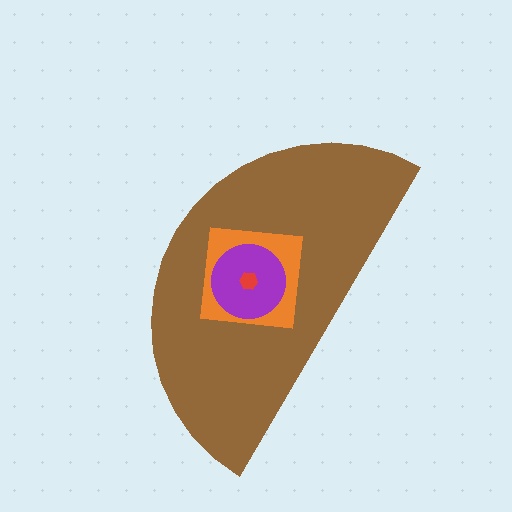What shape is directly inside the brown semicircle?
The orange square.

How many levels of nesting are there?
4.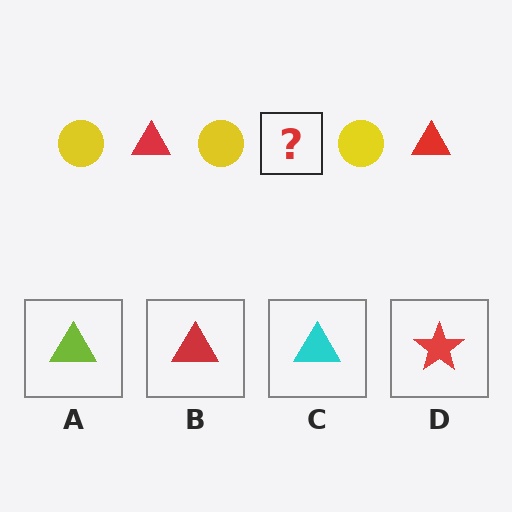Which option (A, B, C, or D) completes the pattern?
B.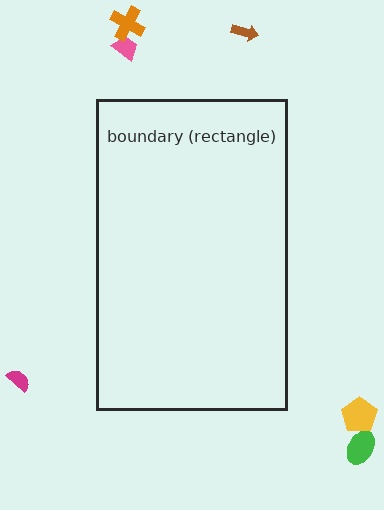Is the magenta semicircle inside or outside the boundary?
Outside.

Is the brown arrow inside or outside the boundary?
Outside.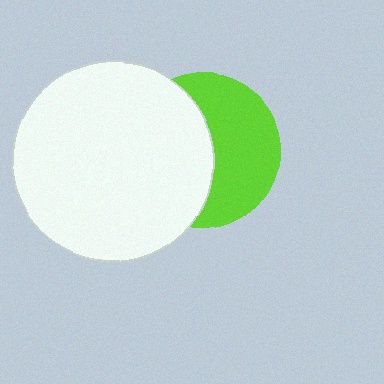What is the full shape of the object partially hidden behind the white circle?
The partially hidden object is a lime circle.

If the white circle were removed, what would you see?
You would see the complete lime circle.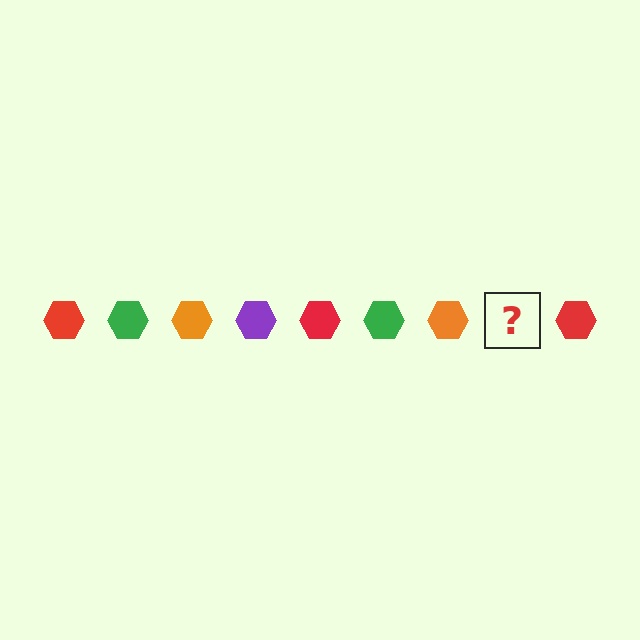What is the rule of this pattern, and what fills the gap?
The rule is that the pattern cycles through red, green, orange, purple hexagons. The gap should be filled with a purple hexagon.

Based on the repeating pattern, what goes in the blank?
The blank should be a purple hexagon.